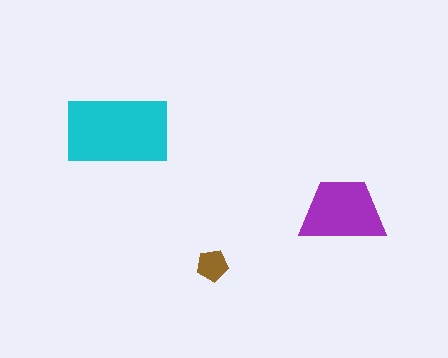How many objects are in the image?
There are 3 objects in the image.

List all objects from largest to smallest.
The cyan rectangle, the purple trapezoid, the brown pentagon.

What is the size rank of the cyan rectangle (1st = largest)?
1st.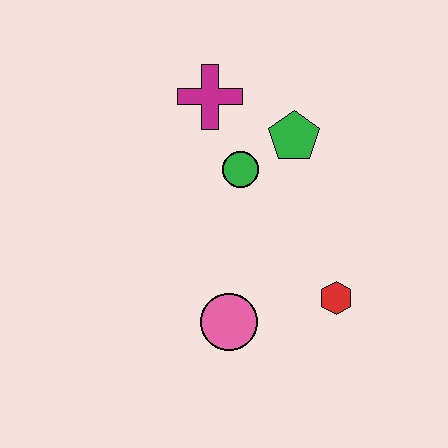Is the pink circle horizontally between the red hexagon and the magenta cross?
Yes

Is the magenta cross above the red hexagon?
Yes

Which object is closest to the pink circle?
The red hexagon is closest to the pink circle.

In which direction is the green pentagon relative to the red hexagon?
The green pentagon is above the red hexagon.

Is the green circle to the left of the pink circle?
No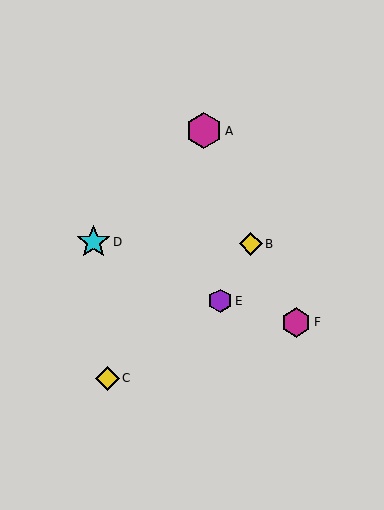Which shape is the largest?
The magenta hexagon (labeled A) is the largest.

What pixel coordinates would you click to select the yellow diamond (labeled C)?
Click at (107, 378) to select the yellow diamond C.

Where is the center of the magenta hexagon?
The center of the magenta hexagon is at (204, 131).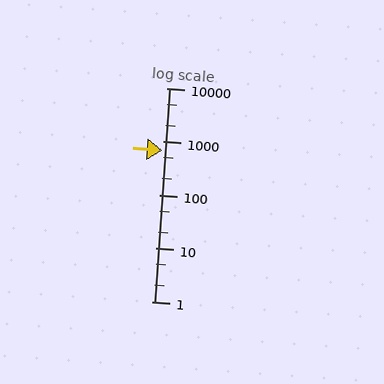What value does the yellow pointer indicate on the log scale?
The pointer indicates approximately 670.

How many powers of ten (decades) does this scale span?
The scale spans 4 decades, from 1 to 10000.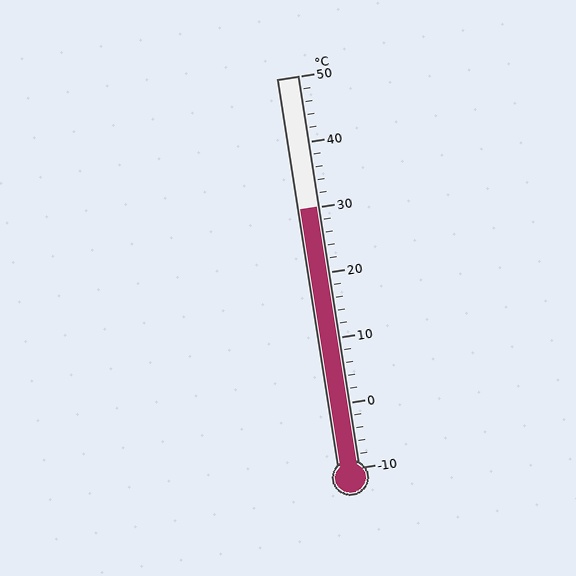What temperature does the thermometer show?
The thermometer shows approximately 30°C.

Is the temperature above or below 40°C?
The temperature is below 40°C.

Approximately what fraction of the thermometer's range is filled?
The thermometer is filled to approximately 65% of its range.